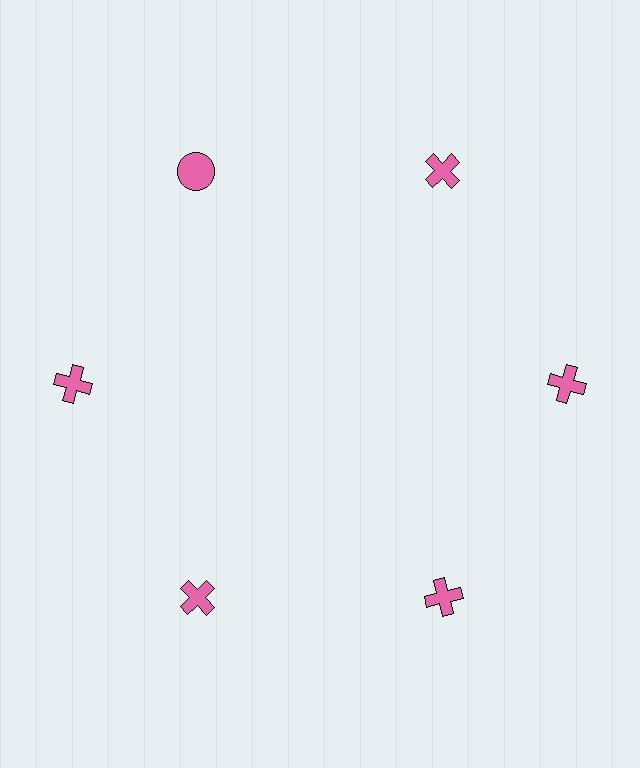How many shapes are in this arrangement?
There are 6 shapes arranged in a ring pattern.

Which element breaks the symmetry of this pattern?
The pink circle at roughly the 11 o'clock position breaks the symmetry. All other shapes are pink crosses.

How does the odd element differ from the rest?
It has a different shape: circle instead of cross.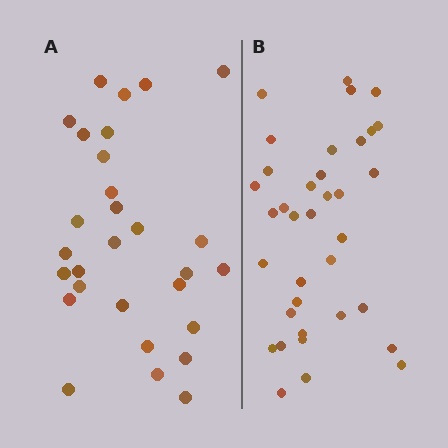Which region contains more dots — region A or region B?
Region B (the right region) has more dots.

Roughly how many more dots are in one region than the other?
Region B has roughly 8 or so more dots than region A.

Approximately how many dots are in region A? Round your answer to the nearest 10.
About 30 dots. (The exact count is 29, which rounds to 30.)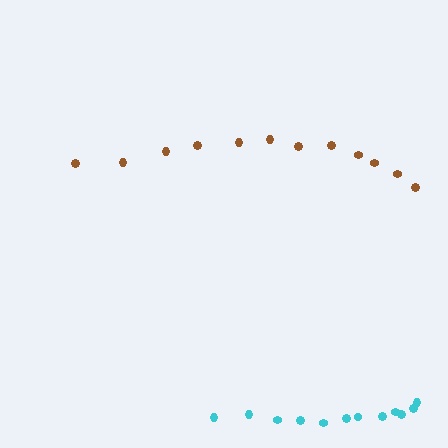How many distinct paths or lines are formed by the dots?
There are 2 distinct paths.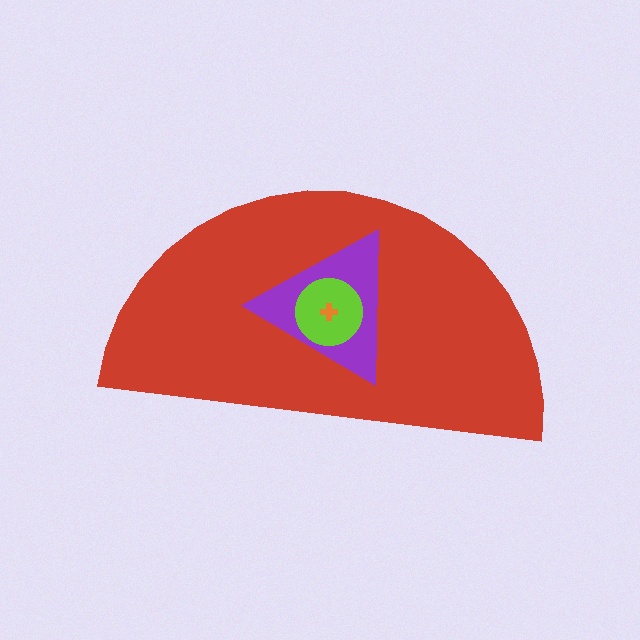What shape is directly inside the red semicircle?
The purple triangle.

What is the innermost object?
The orange cross.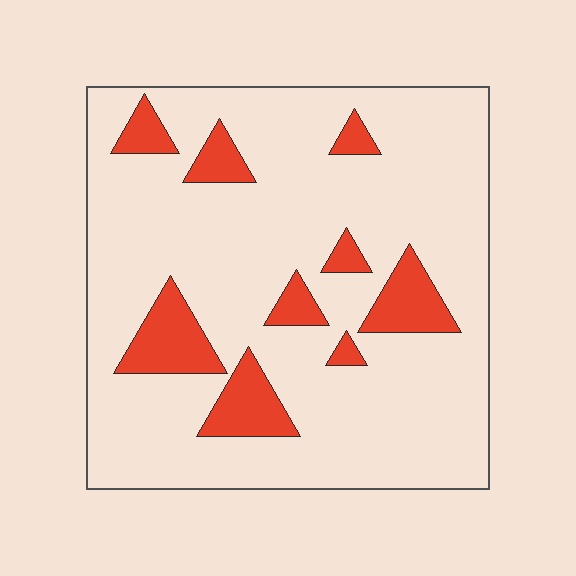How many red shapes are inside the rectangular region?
9.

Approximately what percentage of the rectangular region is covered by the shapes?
Approximately 15%.